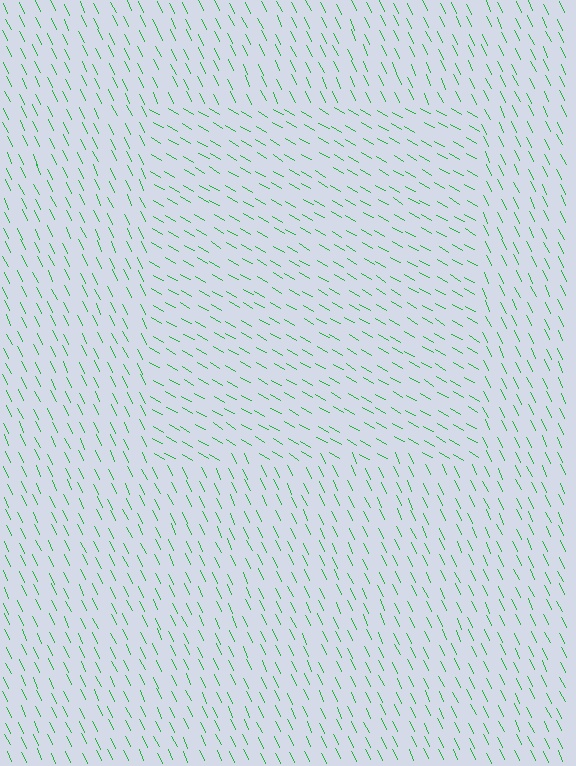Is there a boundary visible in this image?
Yes, there is a texture boundary formed by a change in line orientation.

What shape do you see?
I see a rectangle.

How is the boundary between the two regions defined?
The boundary is defined purely by a change in line orientation (approximately 35 degrees difference). All lines are the same color and thickness.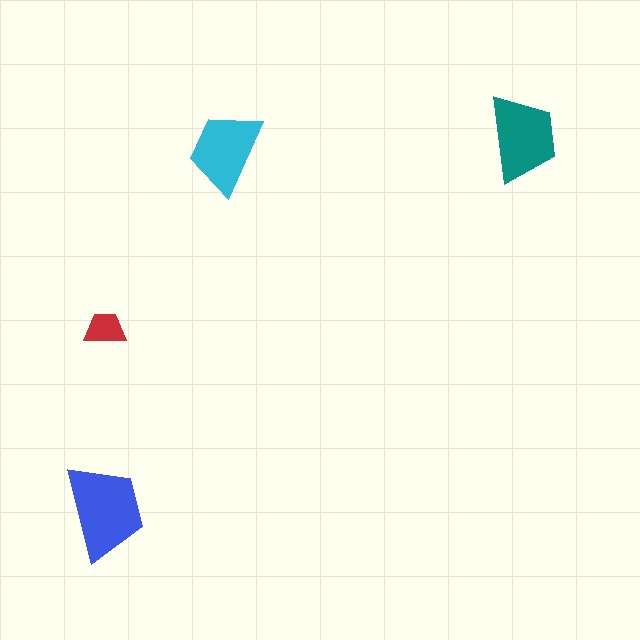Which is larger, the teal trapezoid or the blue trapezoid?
The blue one.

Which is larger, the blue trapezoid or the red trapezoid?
The blue one.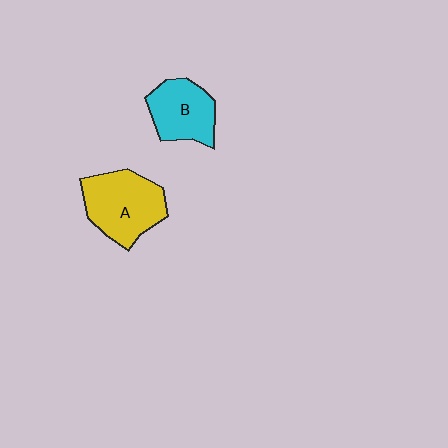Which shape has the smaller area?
Shape B (cyan).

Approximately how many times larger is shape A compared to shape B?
Approximately 1.3 times.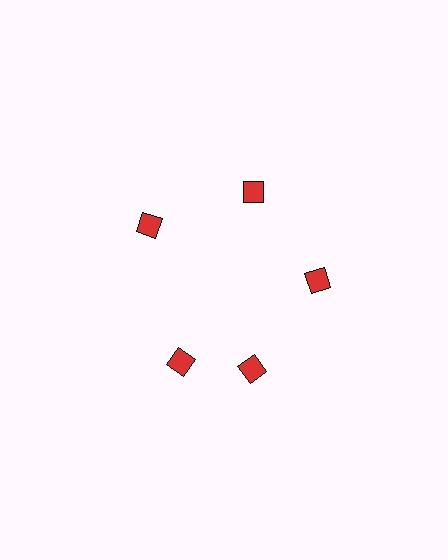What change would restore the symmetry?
The symmetry would be restored by rotating it back into even spacing with its neighbors so that all 5 diamonds sit at equal angles and equal distance from the center.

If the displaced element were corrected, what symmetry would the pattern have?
It would have 5-fold rotational symmetry — the pattern would map onto itself every 72 degrees.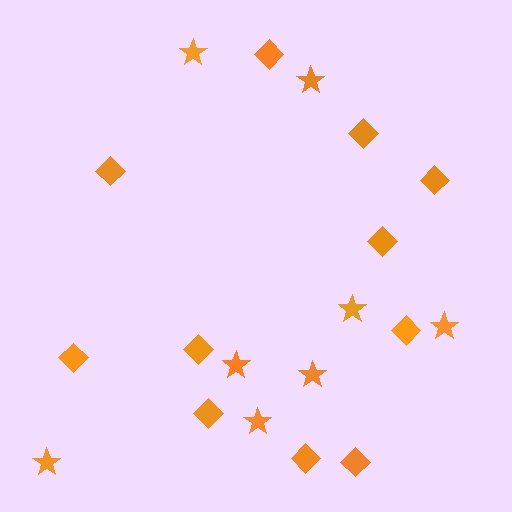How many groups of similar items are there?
There are 2 groups: one group of diamonds (11) and one group of stars (8).